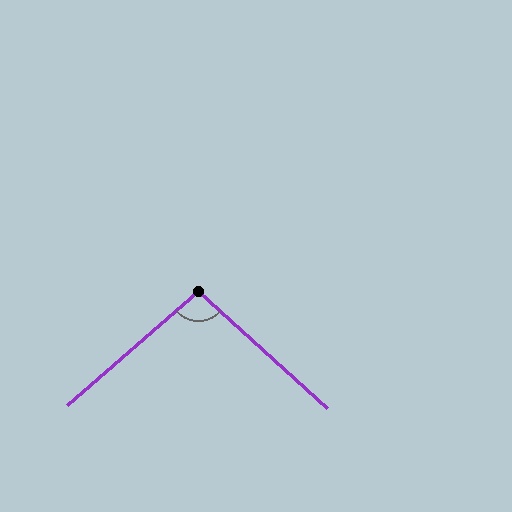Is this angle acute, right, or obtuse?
It is obtuse.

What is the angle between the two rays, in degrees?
Approximately 97 degrees.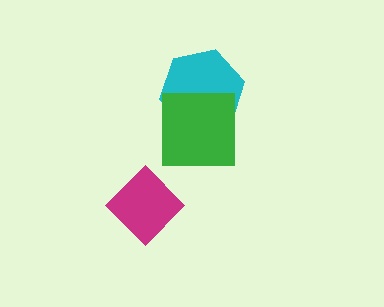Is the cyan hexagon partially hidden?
Yes, it is partially covered by another shape.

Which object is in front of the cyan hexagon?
The green square is in front of the cyan hexagon.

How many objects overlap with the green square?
1 object overlaps with the green square.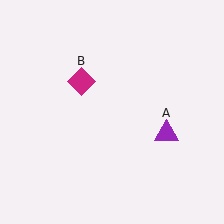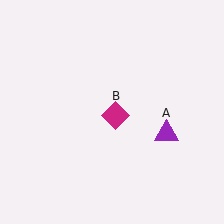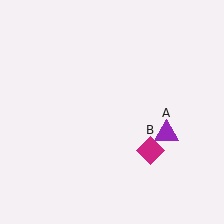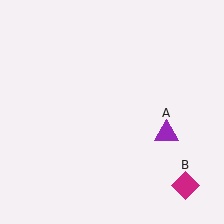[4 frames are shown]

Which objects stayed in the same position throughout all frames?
Purple triangle (object A) remained stationary.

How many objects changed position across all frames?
1 object changed position: magenta diamond (object B).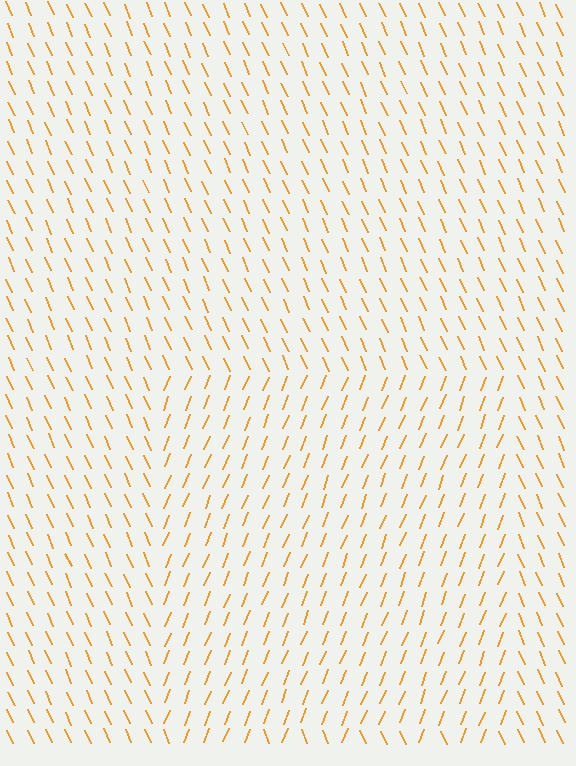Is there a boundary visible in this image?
Yes, there is a texture boundary formed by a change in line orientation.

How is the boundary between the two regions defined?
The boundary is defined purely by a change in line orientation (approximately 45 degrees difference). All lines are the same color and thickness.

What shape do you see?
I see a rectangle.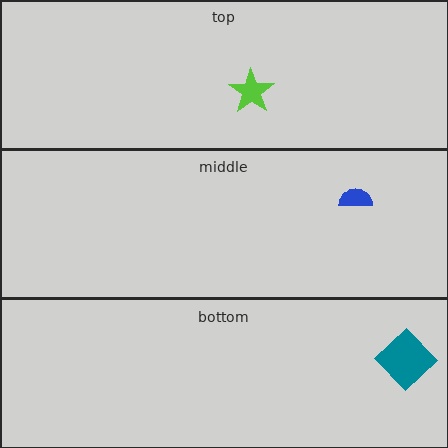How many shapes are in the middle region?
1.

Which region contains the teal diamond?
The bottom region.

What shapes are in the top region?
The lime star.